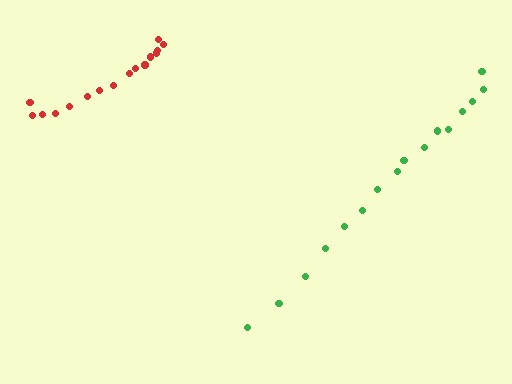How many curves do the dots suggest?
There are 2 distinct paths.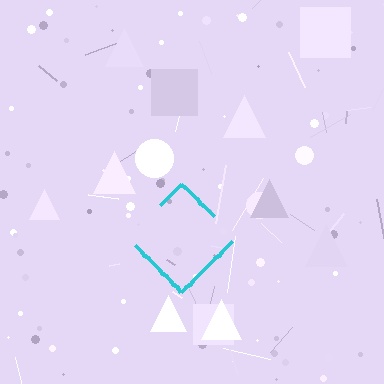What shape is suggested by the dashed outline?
The dashed outline suggests a diamond.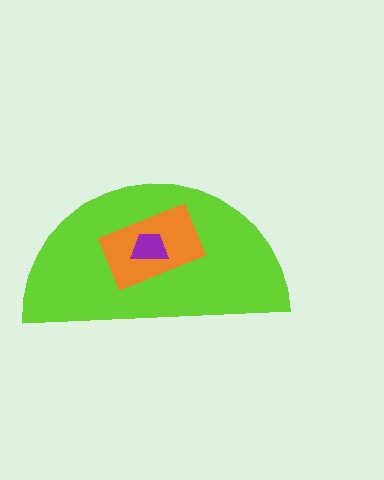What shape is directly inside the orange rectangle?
The purple trapezoid.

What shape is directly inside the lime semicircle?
The orange rectangle.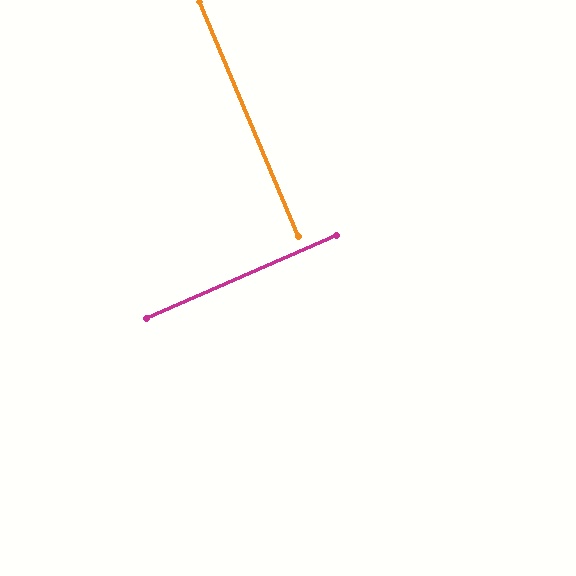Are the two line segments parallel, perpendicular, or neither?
Perpendicular — they meet at approximately 89°.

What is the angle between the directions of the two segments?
Approximately 89 degrees.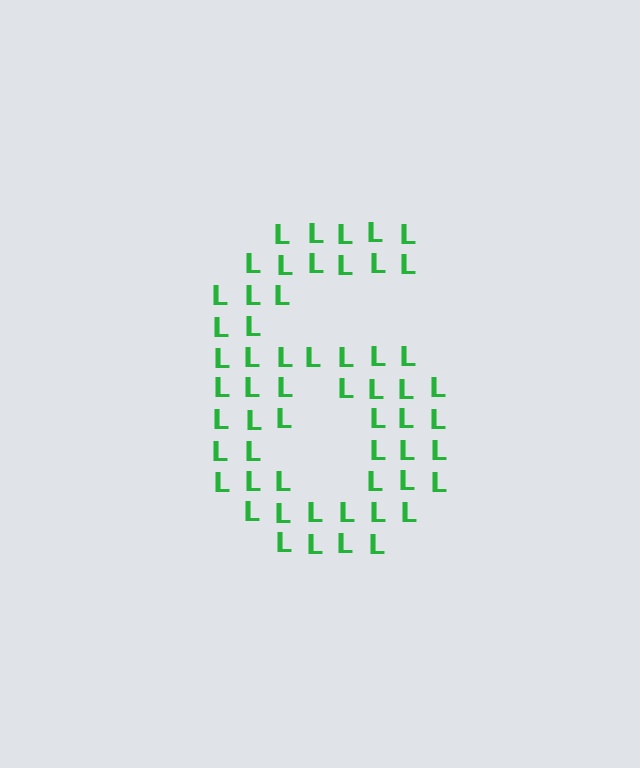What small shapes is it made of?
It is made of small letter L's.